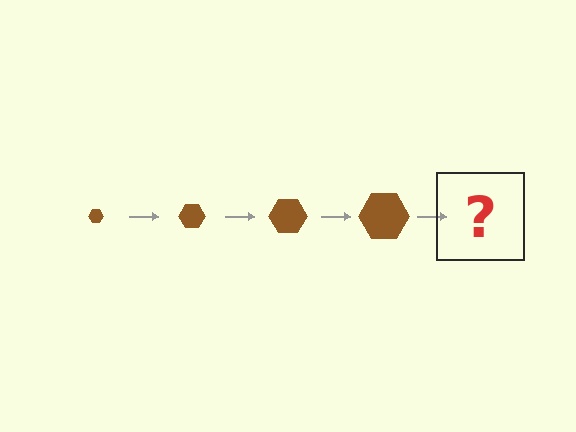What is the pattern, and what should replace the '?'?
The pattern is that the hexagon gets progressively larger each step. The '?' should be a brown hexagon, larger than the previous one.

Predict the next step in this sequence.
The next step is a brown hexagon, larger than the previous one.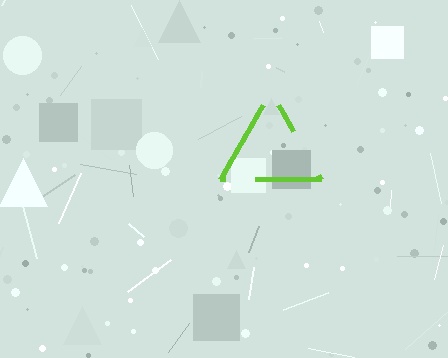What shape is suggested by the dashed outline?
The dashed outline suggests a triangle.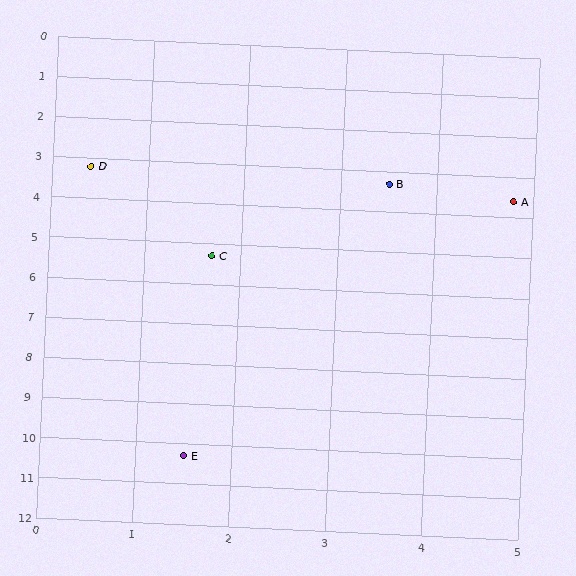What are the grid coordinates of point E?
Point E is at approximately (1.5, 10.3).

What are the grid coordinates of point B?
Point B is at approximately (3.5, 3.3).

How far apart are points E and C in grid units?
Points E and C are about 5.0 grid units apart.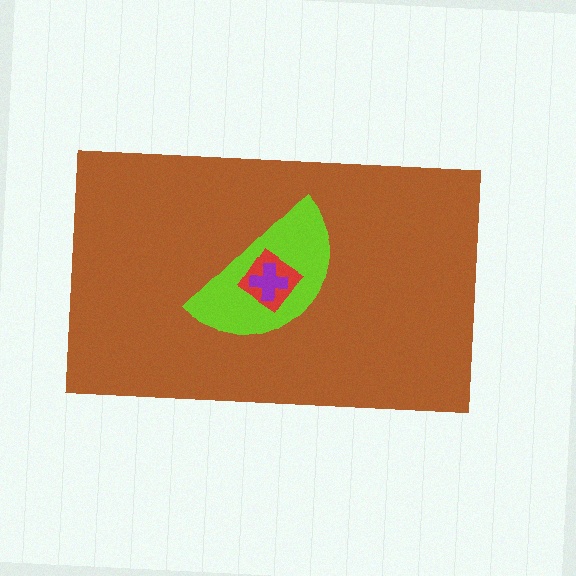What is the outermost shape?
The brown rectangle.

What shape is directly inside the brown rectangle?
The lime semicircle.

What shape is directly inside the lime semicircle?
The red diamond.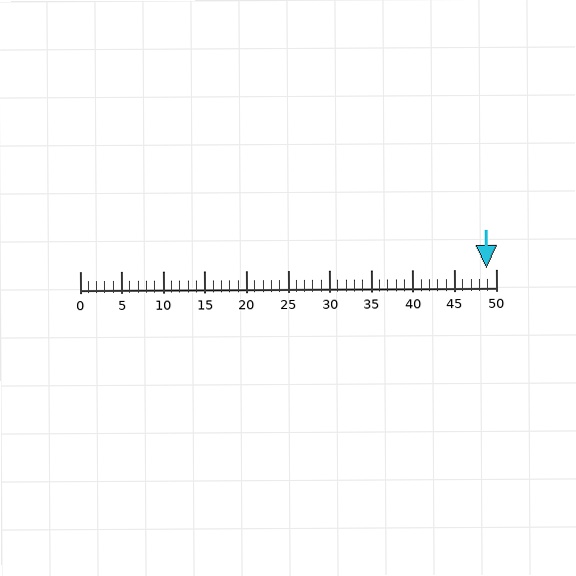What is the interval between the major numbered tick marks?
The major tick marks are spaced 5 units apart.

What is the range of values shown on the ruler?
The ruler shows values from 0 to 50.